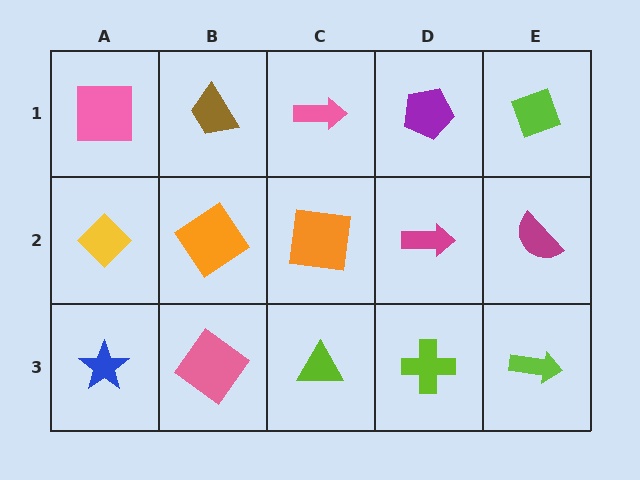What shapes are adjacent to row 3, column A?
A yellow diamond (row 2, column A), a pink diamond (row 3, column B).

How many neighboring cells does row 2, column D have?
4.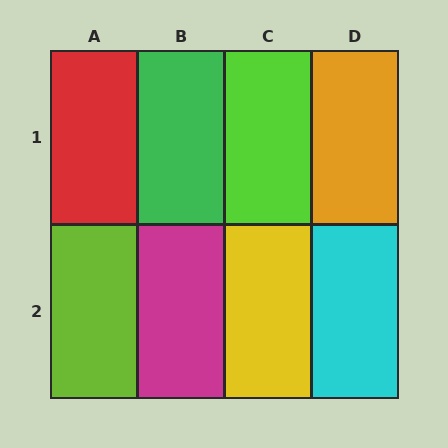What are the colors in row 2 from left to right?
Lime, magenta, yellow, cyan.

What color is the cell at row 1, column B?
Green.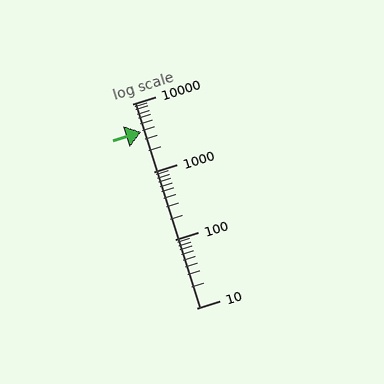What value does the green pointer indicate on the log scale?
The pointer indicates approximately 3800.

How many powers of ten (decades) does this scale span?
The scale spans 3 decades, from 10 to 10000.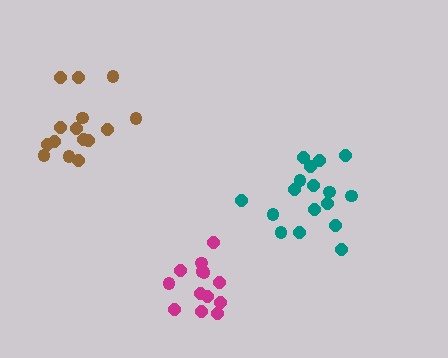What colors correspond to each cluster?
The clusters are colored: teal, brown, magenta.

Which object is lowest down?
The magenta cluster is bottommost.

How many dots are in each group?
Group 1: 17 dots, Group 2: 15 dots, Group 3: 13 dots (45 total).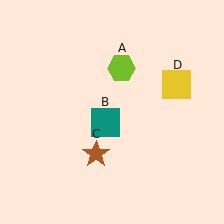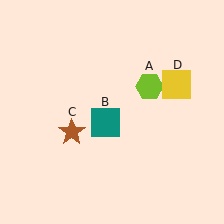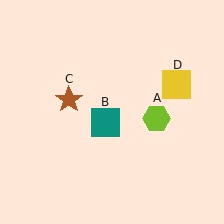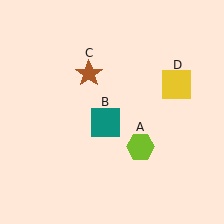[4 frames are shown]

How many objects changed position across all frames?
2 objects changed position: lime hexagon (object A), brown star (object C).